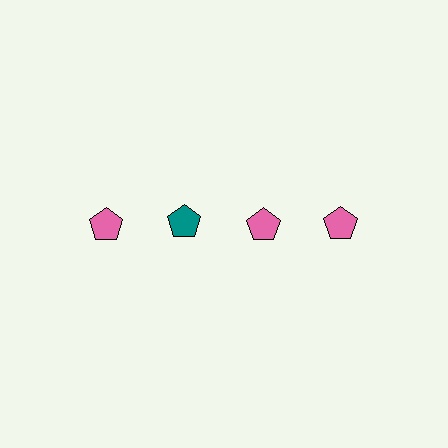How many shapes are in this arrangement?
There are 4 shapes arranged in a grid pattern.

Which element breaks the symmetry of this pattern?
The teal pentagon in the top row, second from left column breaks the symmetry. All other shapes are pink pentagons.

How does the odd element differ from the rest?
It has a different color: teal instead of pink.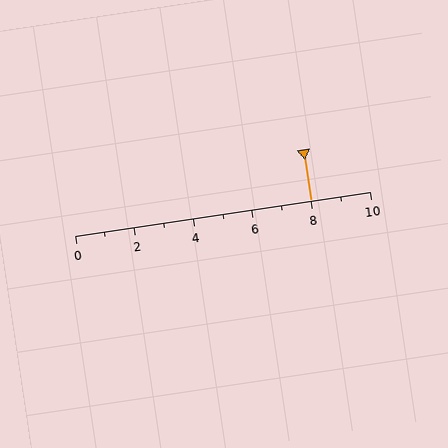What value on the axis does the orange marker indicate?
The marker indicates approximately 8.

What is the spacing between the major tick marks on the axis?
The major ticks are spaced 2 apart.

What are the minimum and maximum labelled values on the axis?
The axis runs from 0 to 10.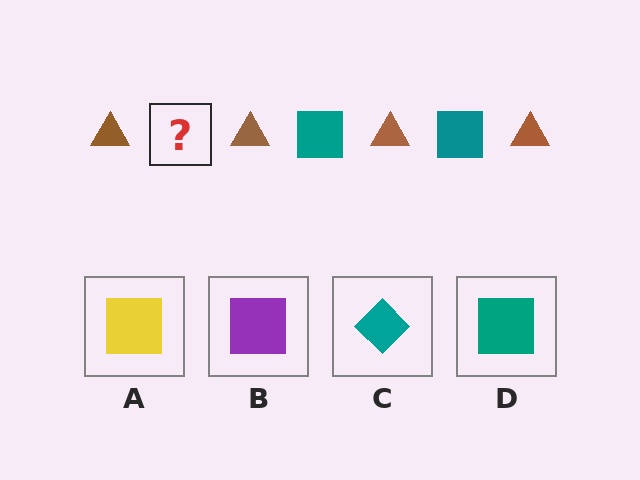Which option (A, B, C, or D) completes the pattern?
D.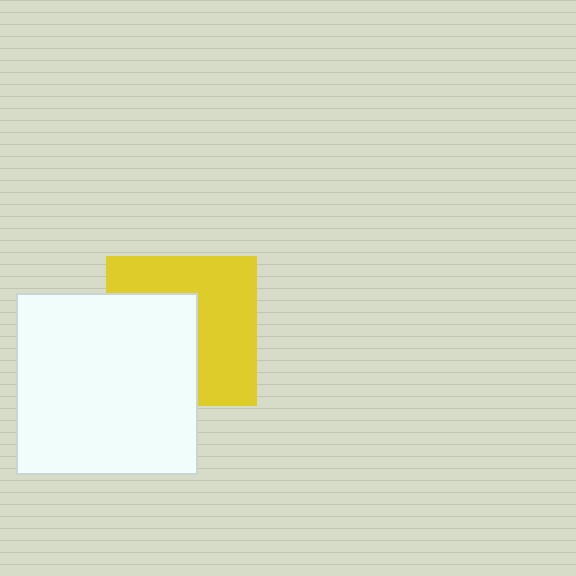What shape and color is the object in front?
The object in front is a white square.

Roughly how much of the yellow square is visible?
About half of it is visible (roughly 55%).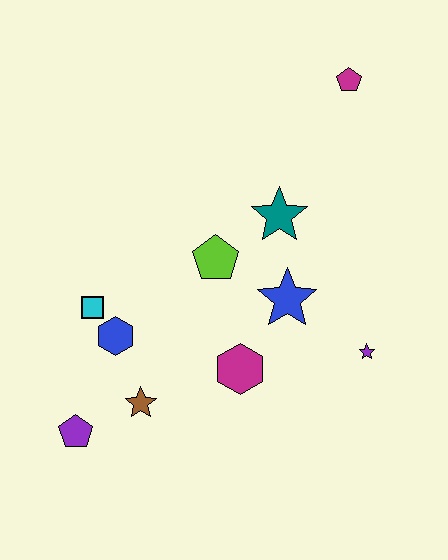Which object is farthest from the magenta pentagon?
The purple pentagon is farthest from the magenta pentagon.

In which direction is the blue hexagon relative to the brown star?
The blue hexagon is above the brown star.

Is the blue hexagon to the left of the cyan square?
No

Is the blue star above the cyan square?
Yes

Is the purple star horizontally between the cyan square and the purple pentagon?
No